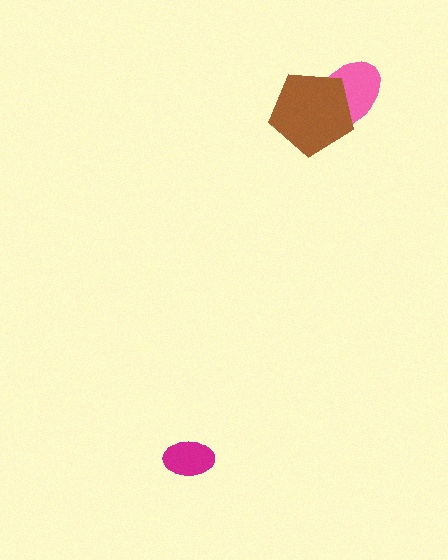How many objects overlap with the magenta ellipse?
0 objects overlap with the magenta ellipse.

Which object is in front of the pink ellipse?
The brown pentagon is in front of the pink ellipse.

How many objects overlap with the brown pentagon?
1 object overlaps with the brown pentagon.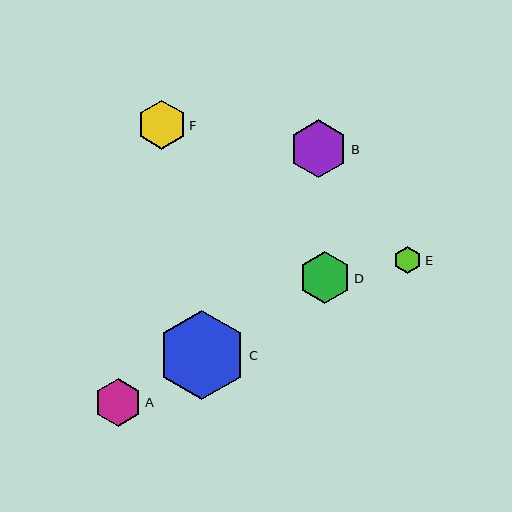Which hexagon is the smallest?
Hexagon E is the smallest with a size of approximately 28 pixels.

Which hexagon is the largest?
Hexagon C is the largest with a size of approximately 89 pixels.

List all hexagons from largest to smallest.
From largest to smallest: C, B, D, F, A, E.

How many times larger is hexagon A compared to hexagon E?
Hexagon A is approximately 1.7 times the size of hexagon E.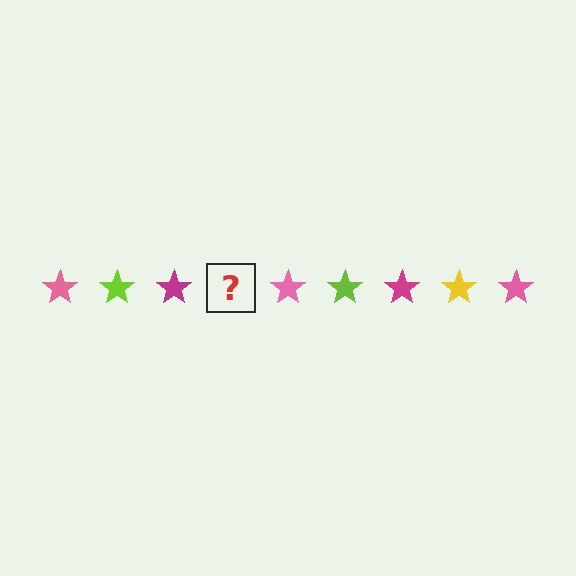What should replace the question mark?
The question mark should be replaced with a yellow star.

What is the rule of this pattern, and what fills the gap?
The rule is that the pattern cycles through pink, lime, magenta, yellow stars. The gap should be filled with a yellow star.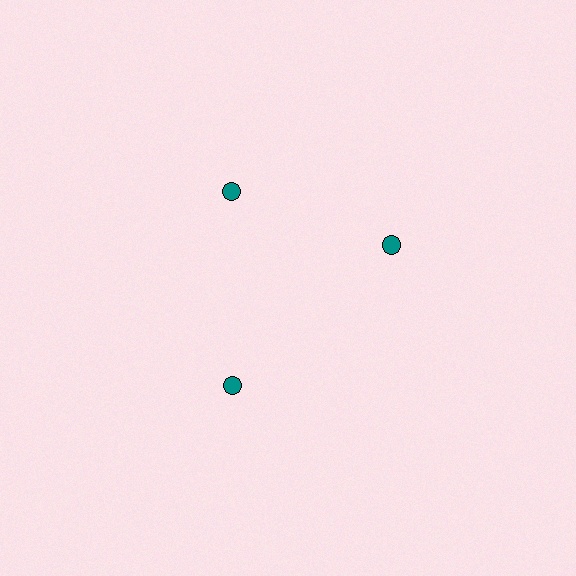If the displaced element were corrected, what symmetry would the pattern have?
It would have 3-fold rotational symmetry — the pattern would map onto itself every 120 degrees.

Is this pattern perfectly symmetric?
No. The 3 teal circles are arranged in a ring, but one element near the 3 o'clock position is rotated out of alignment along the ring, breaking the 3-fold rotational symmetry.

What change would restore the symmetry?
The symmetry would be restored by rotating it back into even spacing with its neighbors so that all 3 circles sit at equal angles and equal distance from the center.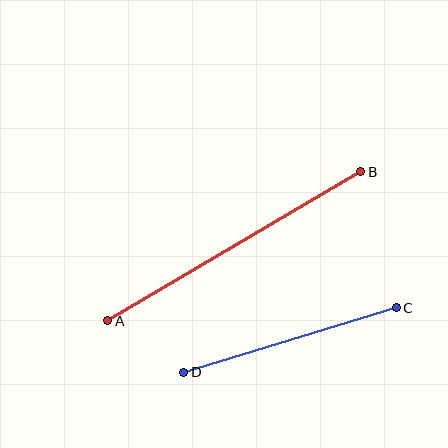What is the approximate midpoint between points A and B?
The midpoint is at approximately (234, 246) pixels.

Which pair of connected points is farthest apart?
Points A and B are farthest apart.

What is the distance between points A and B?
The distance is approximately 293 pixels.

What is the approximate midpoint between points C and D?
The midpoint is at approximately (290, 340) pixels.